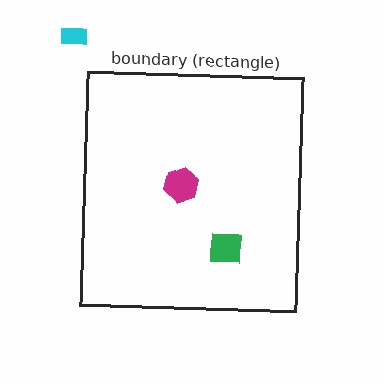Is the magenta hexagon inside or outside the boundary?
Inside.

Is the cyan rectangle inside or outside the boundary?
Outside.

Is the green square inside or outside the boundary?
Inside.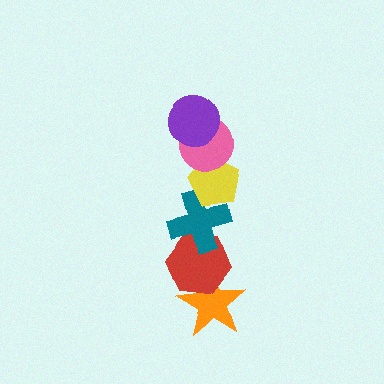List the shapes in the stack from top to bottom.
From top to bottom: the purple circle, the pink circle, the yellow pentagon, the teal cross, the red hexagon, the orange star.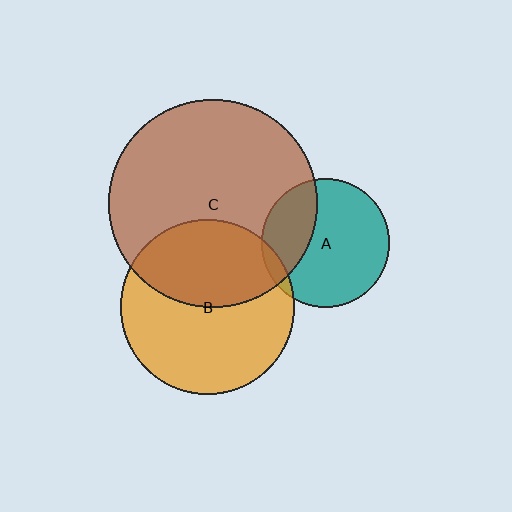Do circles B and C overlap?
Yes.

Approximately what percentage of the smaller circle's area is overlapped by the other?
Approximately 40%.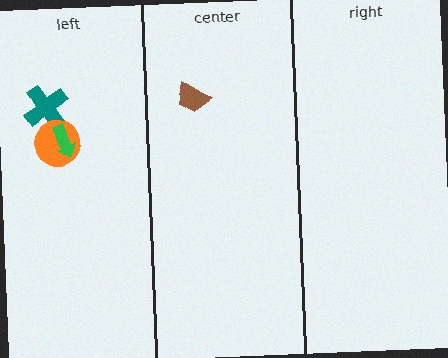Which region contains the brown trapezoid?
The center region.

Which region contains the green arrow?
The left region.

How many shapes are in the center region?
1.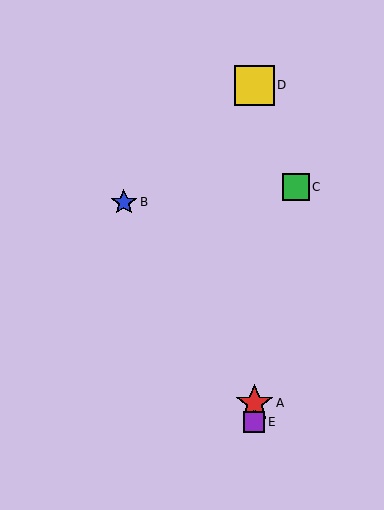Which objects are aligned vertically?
Objects A, D, E are aligned vertically.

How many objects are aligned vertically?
3 objects (A, D, E) are aligned vertically.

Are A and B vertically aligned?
No, A is at x≈254 and B is at x≈124.